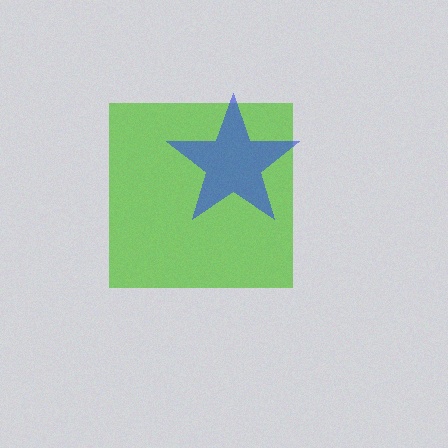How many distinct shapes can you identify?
There are 2 distinct shapes: a lime square, a blue star.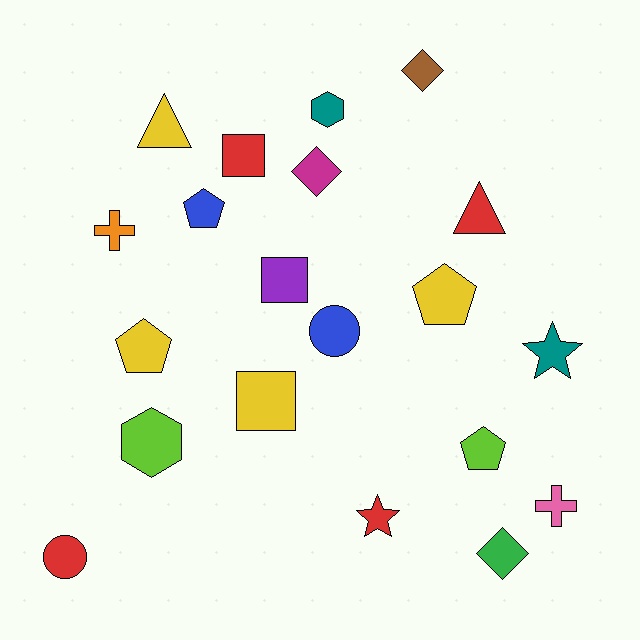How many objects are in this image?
There are 20 objects.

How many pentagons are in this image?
There are 4 pentagons.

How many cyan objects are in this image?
There are no cyan objects.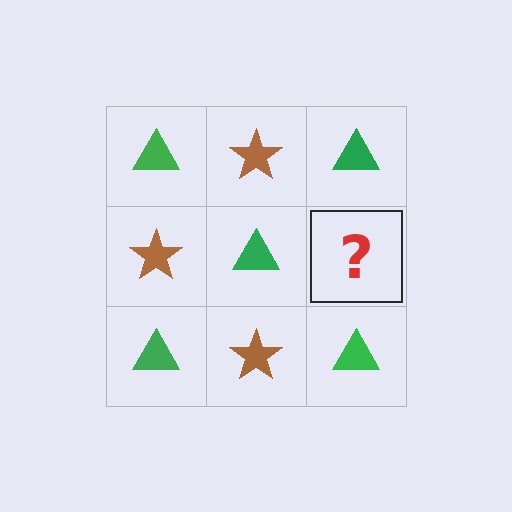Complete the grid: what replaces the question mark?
The question mark should be replaced with a brown star.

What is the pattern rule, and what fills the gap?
The rule is that it alternates green triangle and brown star in a checkerboard pattern. The gap should be filled with a brown star.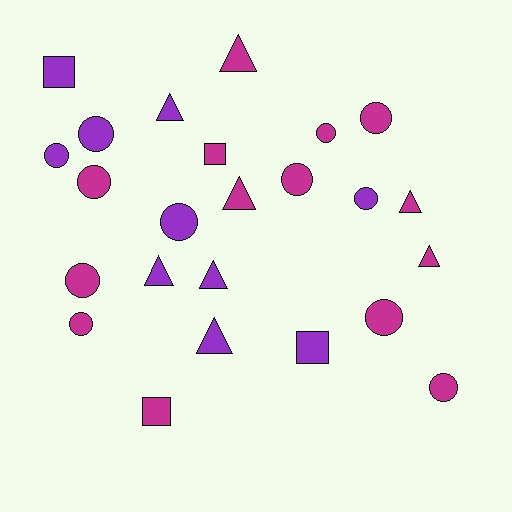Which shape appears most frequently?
Circle, with 12 objects.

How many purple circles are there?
There are 4 purple circles.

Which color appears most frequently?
Magenta, with 14 objects.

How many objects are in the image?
There are 24 objects.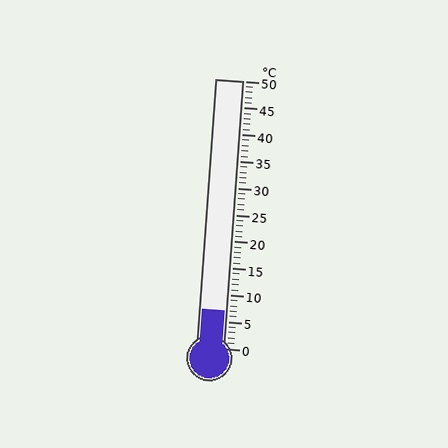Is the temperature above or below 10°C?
The temperature is below 10°C.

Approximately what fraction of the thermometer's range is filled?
The thermometer is filled to approximately 15% of its range.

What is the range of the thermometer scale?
The thermometer scale ranges from 0°C to 50°C.